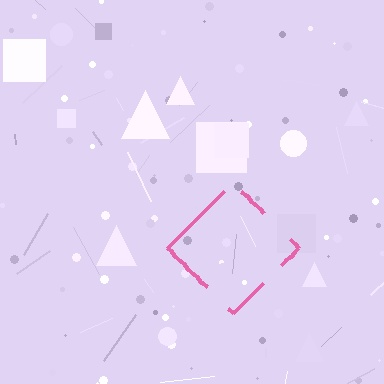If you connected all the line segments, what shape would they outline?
They would outline a diamond.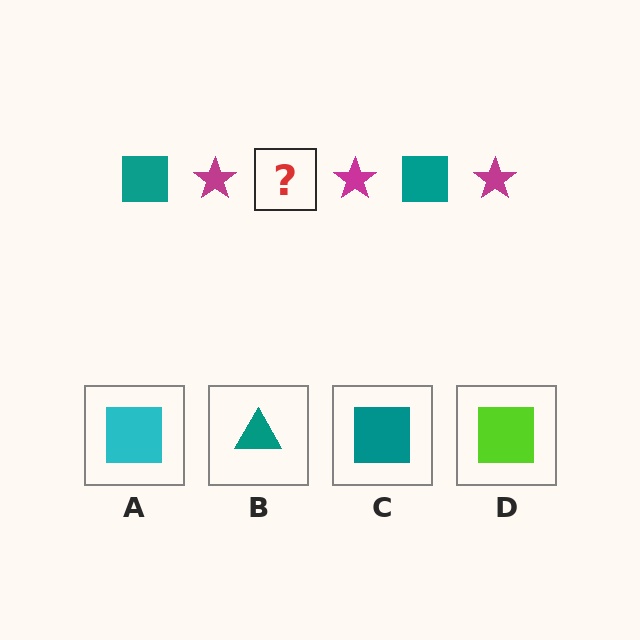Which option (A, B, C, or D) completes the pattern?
C.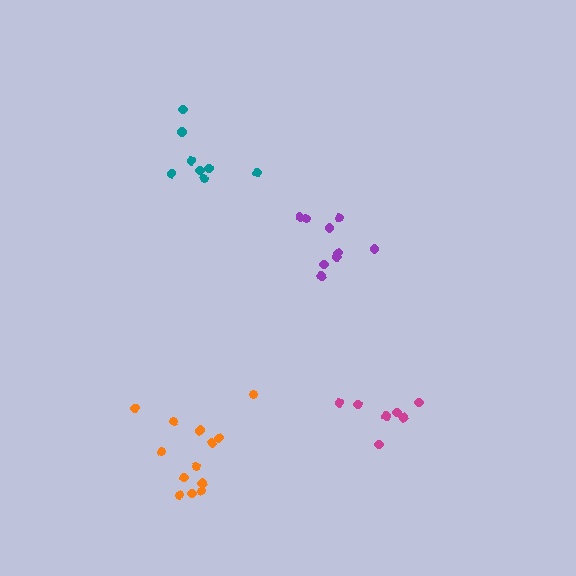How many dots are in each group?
Group 1: 8 dots, Group 2: 13 dots, Group 3: 7 dots, Group 4: 9 dots (37 total).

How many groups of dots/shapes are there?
There are 4 groups.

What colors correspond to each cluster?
The clusters are colored: teal, orange, magenta, purple.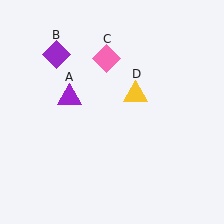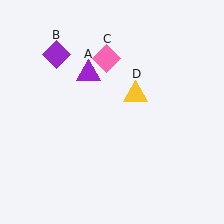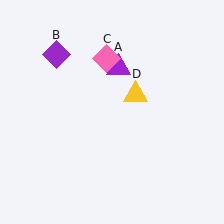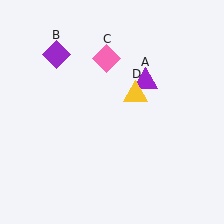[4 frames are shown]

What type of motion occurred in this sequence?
The purple triangle (object A) rotated clockwise around the center of the scene.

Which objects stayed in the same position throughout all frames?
Purple diamond (object B) and pink diamond (object C) and yellow triangle (object D) remained stationary.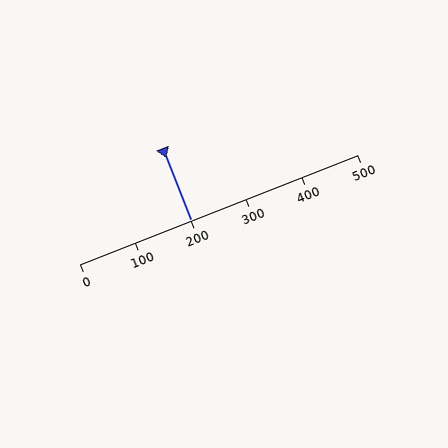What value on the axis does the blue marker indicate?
The marker indicates approximately 200.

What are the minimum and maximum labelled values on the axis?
The axis runs from 0 to 500.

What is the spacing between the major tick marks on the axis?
The major ticks are spaced 100 apart.